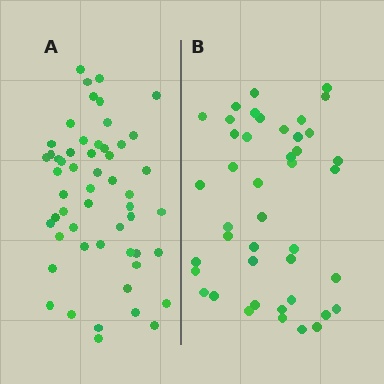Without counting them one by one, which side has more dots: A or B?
Region A (the left region) has more dots.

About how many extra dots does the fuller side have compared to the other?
Region A has roughly 12 or so more dots than region B.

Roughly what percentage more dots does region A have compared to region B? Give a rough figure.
About 25% more.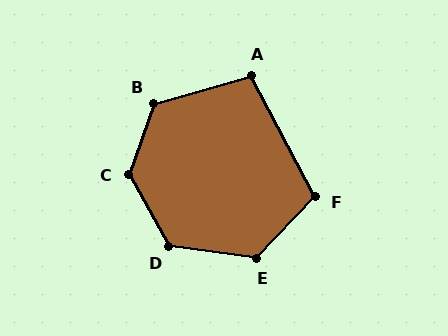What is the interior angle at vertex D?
Approximately 127 degrees (obtuse).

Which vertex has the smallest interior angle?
A, at approximately 103 degrees.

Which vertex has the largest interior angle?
C, at approximately 132 degrees.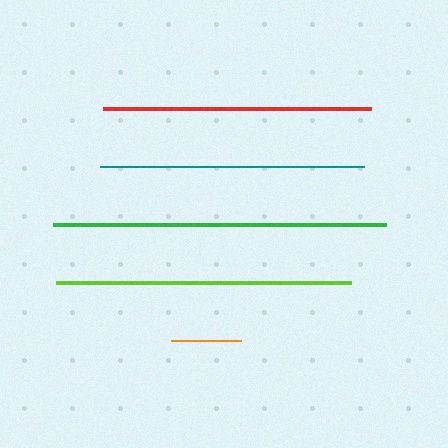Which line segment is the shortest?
The orange line is the shortest at approximately 70 pixels.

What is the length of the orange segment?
The orange segment is approximately 70 pixels long.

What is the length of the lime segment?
The lime segment is approximately 295 pixels long.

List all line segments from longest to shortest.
From longest to shortest: green, lime, red, teal, orange.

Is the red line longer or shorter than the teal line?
The red line is longer than the teal line.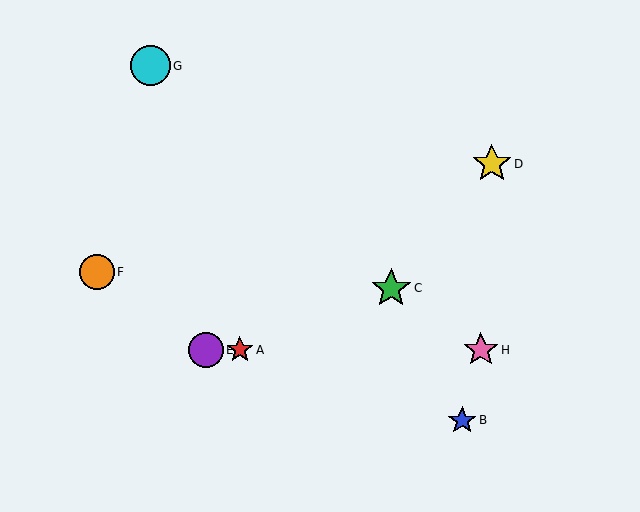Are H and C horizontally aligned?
No, H is at y≈350 and C is at y≈288.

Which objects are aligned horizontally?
Objects A, E, H are aligned horizontally.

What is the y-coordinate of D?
Object D is at y≈164.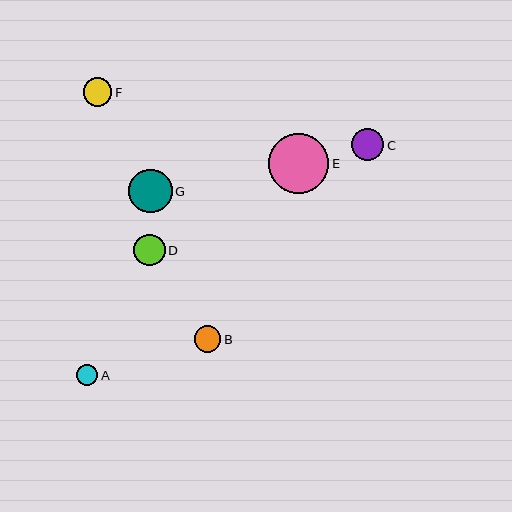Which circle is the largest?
Circle E is the largest with a size of approximately 60 pixels.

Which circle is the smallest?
Circle A is the smallest with a size of approximately 21 pixels.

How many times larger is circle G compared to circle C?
Circle G is approximately 1.4 times the size of circle C.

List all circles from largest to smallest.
From largest to smallest: E, G, C, D, F, B, A.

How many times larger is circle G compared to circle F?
Circle G is approximately 1.5 times the size of circle F.